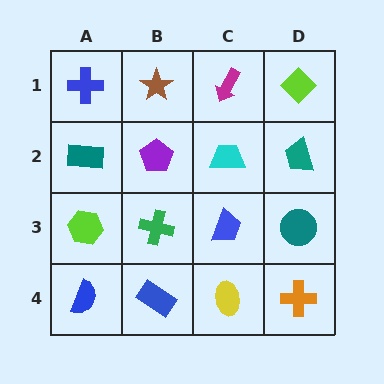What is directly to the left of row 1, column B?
A blue cross.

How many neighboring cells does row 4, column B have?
3.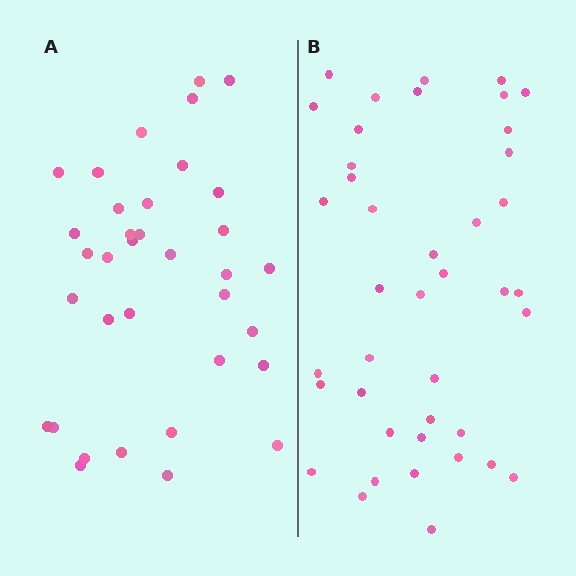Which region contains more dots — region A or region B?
Region B (the right region) has more dots.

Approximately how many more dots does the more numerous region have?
Region B has about 6 more dots than region A.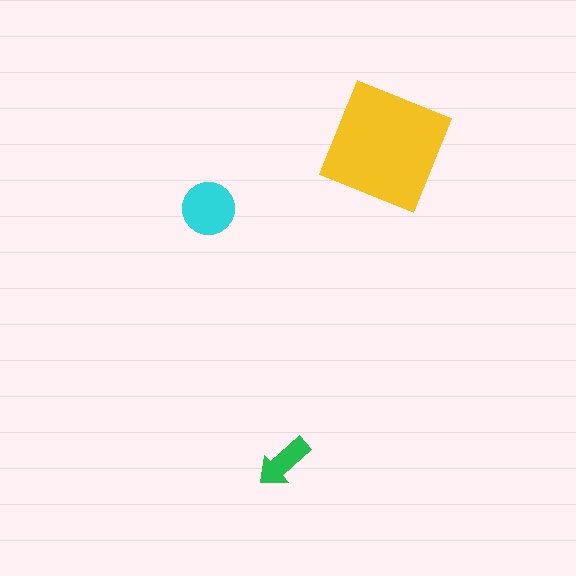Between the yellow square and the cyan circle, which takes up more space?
The yellow square.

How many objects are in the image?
There are 3 objects in the image.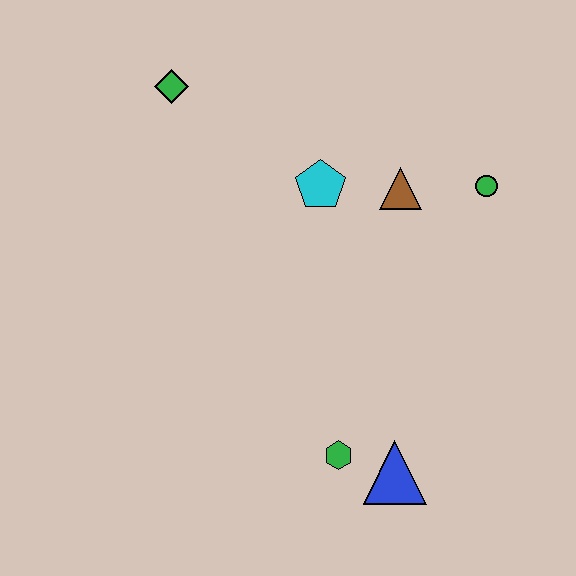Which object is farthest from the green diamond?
The blue triangle is farthest from the green diamond.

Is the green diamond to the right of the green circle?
No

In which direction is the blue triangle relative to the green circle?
The blue triangle is below the green circle.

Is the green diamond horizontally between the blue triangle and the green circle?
No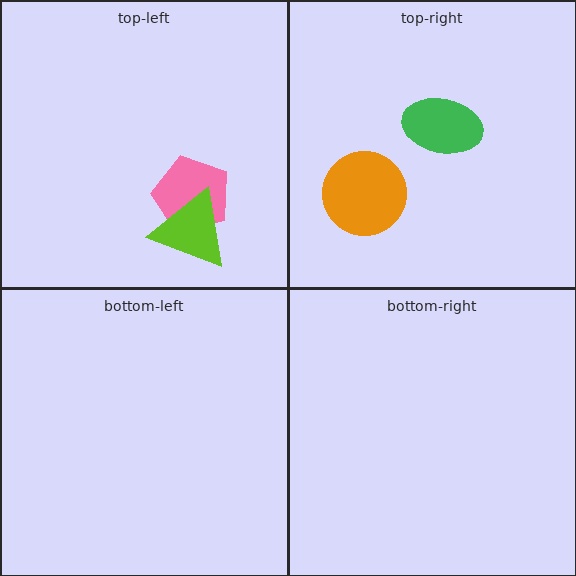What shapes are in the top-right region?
The orange circle, the green ellipse.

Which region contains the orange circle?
The top-right region.